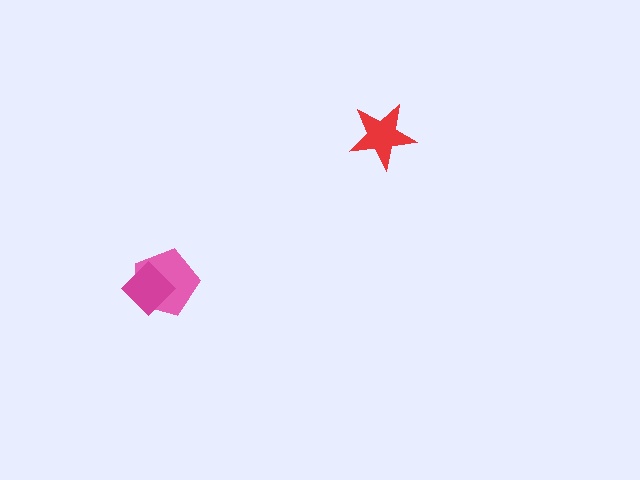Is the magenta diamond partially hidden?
No, no other shape covers it.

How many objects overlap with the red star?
0 objects overlap with the red star.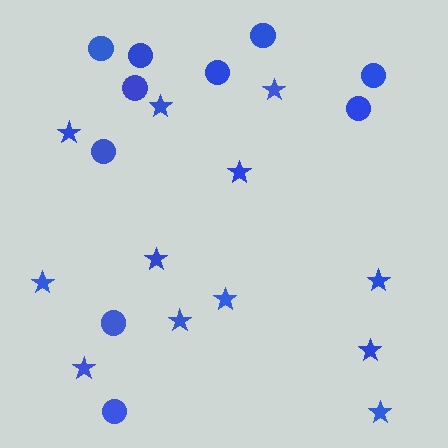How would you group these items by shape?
There are 2 groups: one group of stars (12) and one group of circles (10).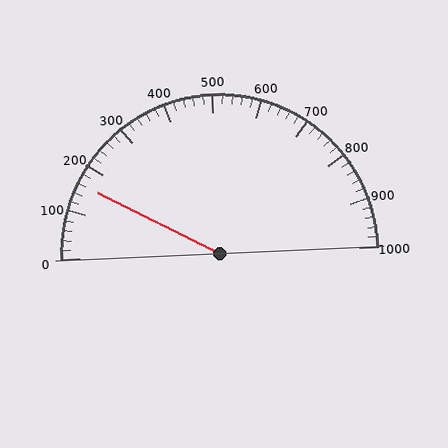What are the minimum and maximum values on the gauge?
The gauge ranges from 0 to 1000.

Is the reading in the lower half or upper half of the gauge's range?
The reading is in the lower half of the range (0 to 1000).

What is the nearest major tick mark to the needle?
The nearest major tick mark is 200.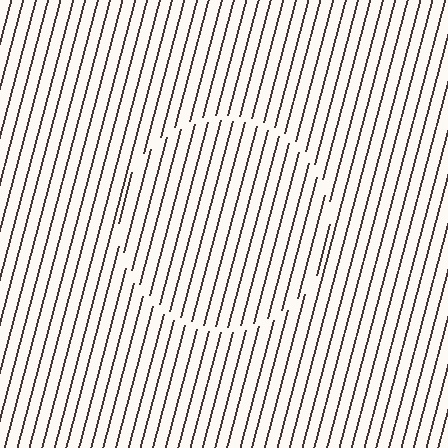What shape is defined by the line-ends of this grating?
An illusory circle. The interior of the shape contains the same grating, shifted by half a period — the contour is defined by the phase discontinuity where line-ends from the inner and outer gratings abut.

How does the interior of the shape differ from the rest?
The interior of the shape contains the same grating, shifted by half a period — the contour is defined by the phase discontinuity where line-ends from the inner and outer gratings abut.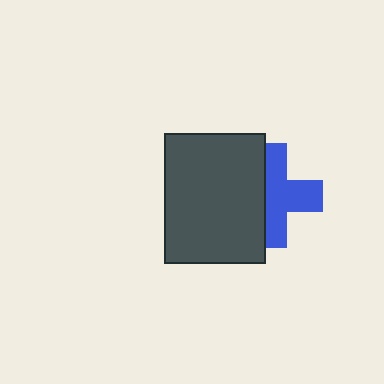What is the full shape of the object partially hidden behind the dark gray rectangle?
The partially hidden object is a blue cross.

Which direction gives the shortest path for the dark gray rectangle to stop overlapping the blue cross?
Moving left gives the shortest separation.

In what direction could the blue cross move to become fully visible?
The blue cross could move right. That would shift it out from behind the dark gray rectangle entirely.